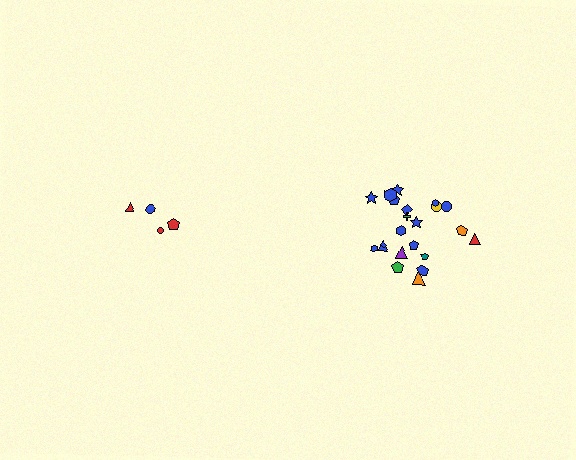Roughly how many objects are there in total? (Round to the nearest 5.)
Roughly 25 objects in total.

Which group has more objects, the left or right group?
The right group.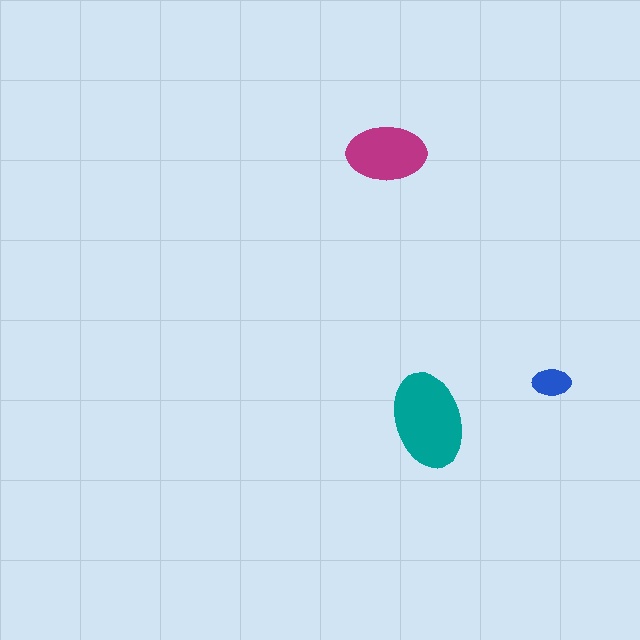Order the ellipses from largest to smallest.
the teal one, the magenta one, the blue one.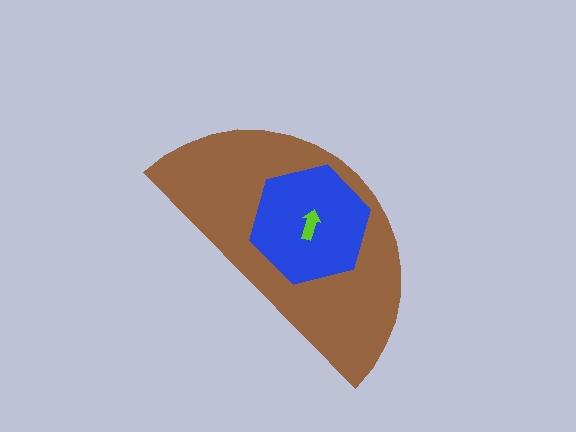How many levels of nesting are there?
3.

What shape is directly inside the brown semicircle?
The blue hexagon.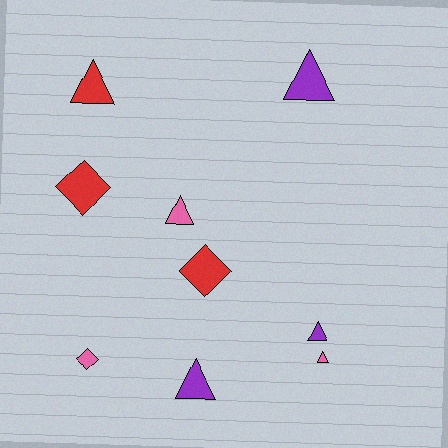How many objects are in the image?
There are 9 objects.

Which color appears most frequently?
Pink, with 3 objects.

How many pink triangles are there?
There are 2 pink triangles.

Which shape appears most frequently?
Triangle, with 6 objects.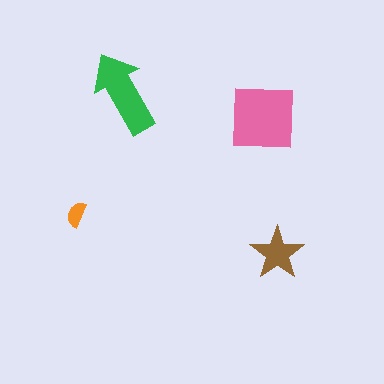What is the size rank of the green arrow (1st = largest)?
2nd.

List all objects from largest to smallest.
The pink square, the green arrow, the brown star, the orange semicircle.